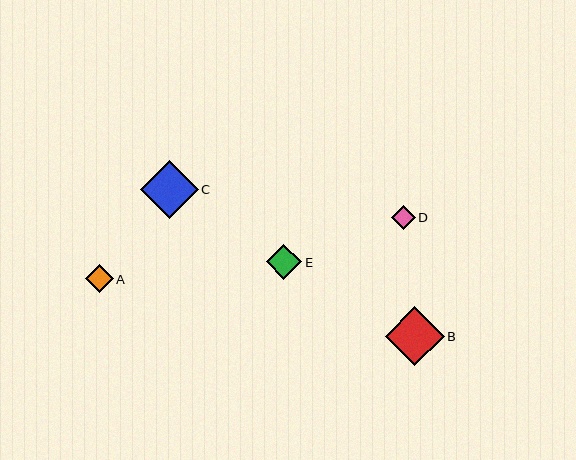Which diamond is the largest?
Diamond B is the largest with a size of approximately 59 pixels.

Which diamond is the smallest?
Diamond D is the smallest with a size of approximately 24 pixels.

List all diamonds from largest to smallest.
From largest to smallest: B, C, E, A, D.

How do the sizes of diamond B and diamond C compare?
Diamond B and diamond C are approximately the same size.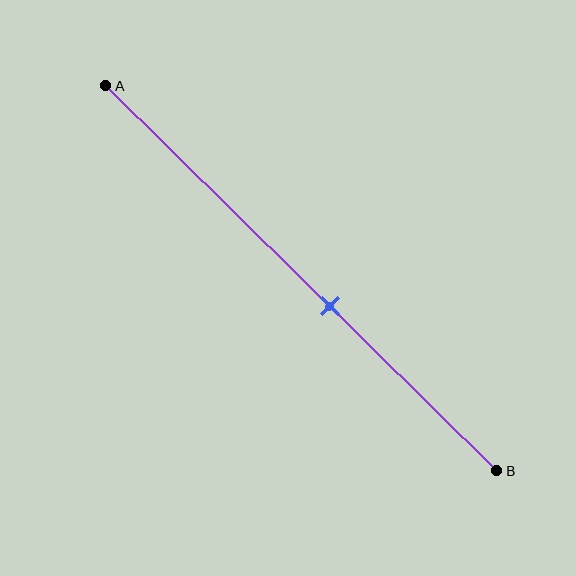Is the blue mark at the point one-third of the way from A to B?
No, the mark is at about 55% from A, not at the 33% one-third point.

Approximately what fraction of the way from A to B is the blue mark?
The blue mark is approximately 55% of the way from A to B.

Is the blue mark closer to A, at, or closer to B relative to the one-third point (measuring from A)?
The blue mark is closer to point B than the one-third point of segment AB.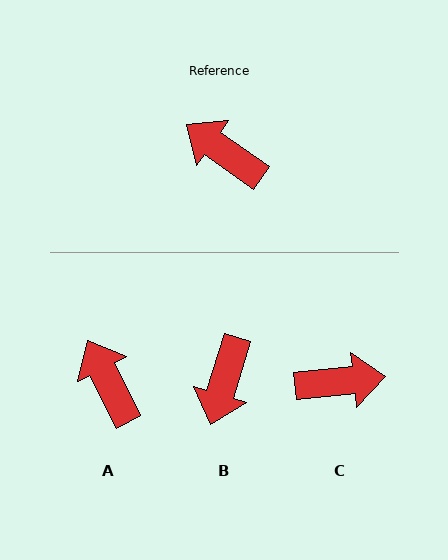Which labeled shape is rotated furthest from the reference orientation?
C, about 138 degrees away.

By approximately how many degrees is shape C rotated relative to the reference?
Approximately 138 degrees clockwise.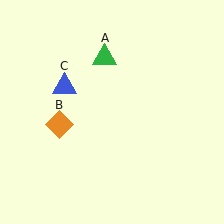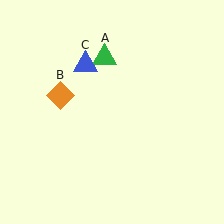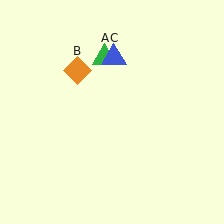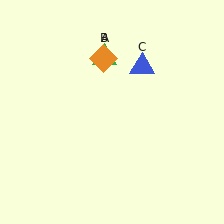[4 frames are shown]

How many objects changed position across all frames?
2 objects changed position: orange diamond (object B), blue triangle (object C).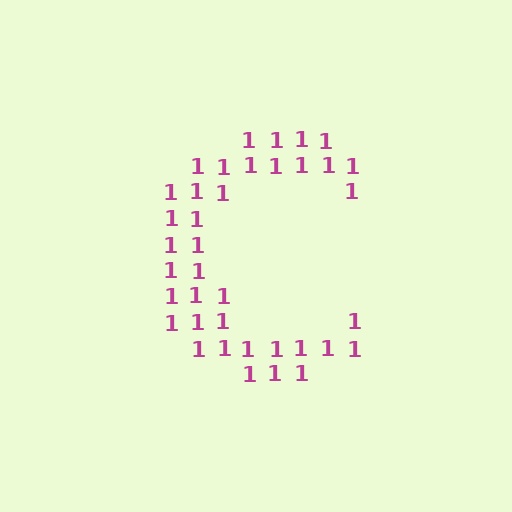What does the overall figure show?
The overall figure shows the letter C.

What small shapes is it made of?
It is made of small digit 1's.